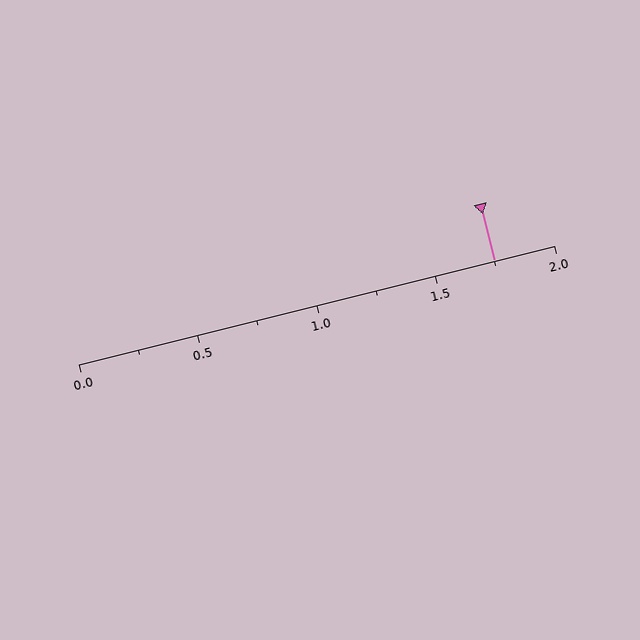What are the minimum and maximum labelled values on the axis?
The axis runs from 0.0 to 2.0.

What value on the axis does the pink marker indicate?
The marker indicates approximately 1.75.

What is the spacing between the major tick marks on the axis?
The major ticks are spaced 0.5 apart.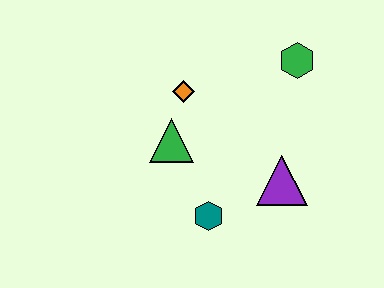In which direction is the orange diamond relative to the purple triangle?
The orange diamond is to the left of the purple triangle.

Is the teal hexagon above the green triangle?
No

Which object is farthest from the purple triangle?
The orange diamond is farthest from the purple triangle.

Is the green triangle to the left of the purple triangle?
Yes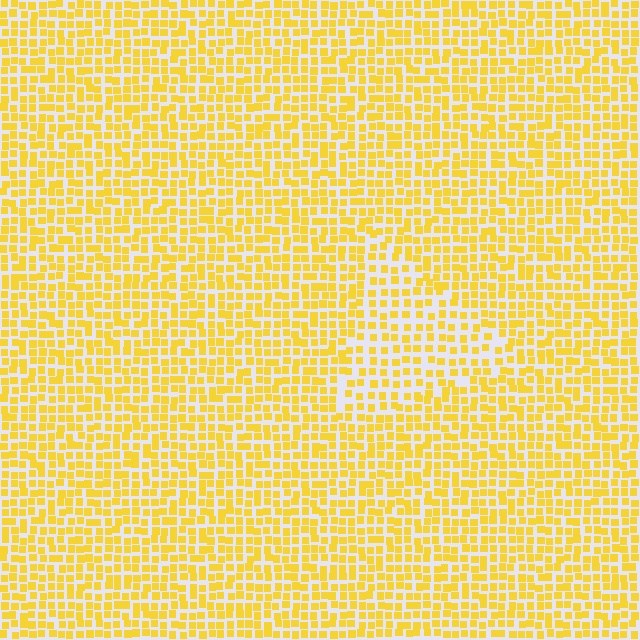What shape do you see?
I see a triangle.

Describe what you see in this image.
The image contains small yellow elements arranged at two different densities. A triangle-shaped region is visible where the elements are less densely packed than the surrounding area.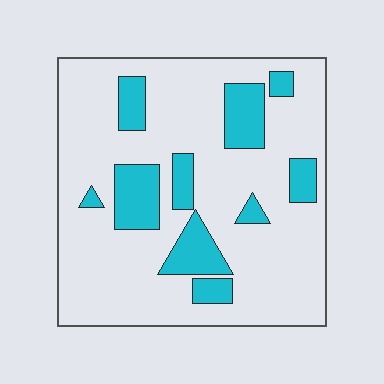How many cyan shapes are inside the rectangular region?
10.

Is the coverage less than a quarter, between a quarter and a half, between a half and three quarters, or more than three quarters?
Less than a quarter.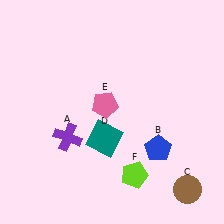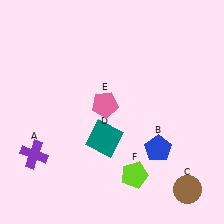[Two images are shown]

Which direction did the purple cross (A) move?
The purple cross (A) moved left.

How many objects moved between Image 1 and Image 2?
1 object moved between the two images.